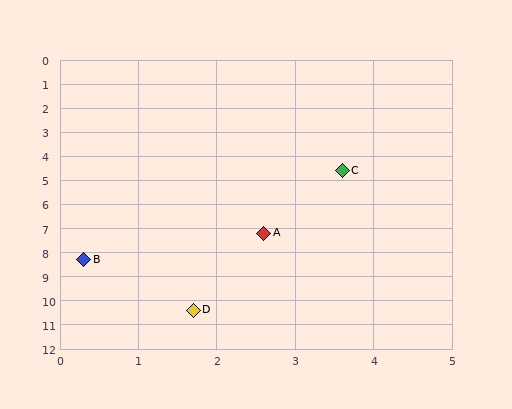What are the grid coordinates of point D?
Point D is at approximately (1.7, 10.4).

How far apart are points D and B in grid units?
Points D and B are about 2.5 grid units apart.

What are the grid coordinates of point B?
Point B is at approximately (0.3, 8.3).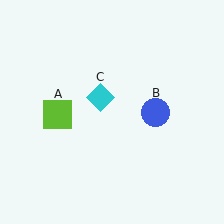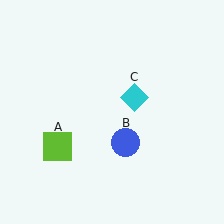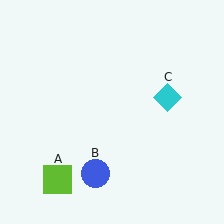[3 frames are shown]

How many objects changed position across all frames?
3 objects changed position: lime square (object A), blue circle (object B), cyan diamond (object C).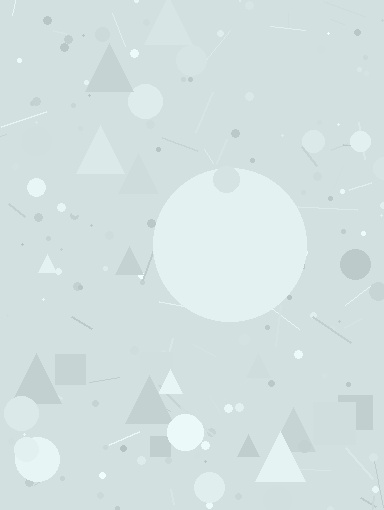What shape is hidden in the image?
A circle is hidden in the image.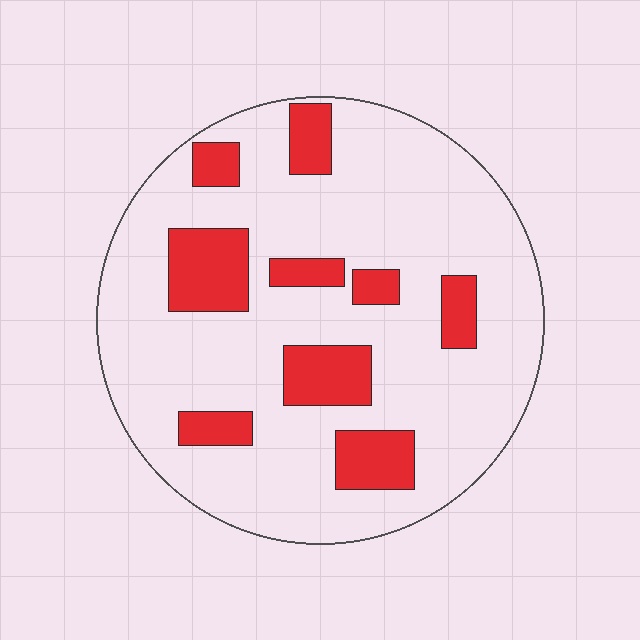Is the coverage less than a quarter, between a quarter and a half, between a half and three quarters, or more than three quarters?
Less than a quarter.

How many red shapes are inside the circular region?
9.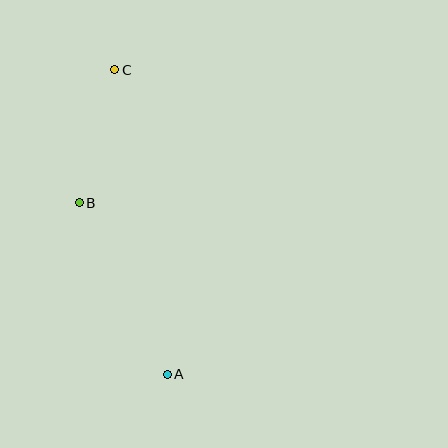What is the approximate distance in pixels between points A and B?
The distance between A and B is approximately 193 pixels.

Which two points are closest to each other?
Points B and C are closest to each other.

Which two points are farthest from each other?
Points A and C are farthest from each other.